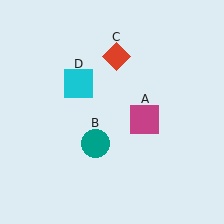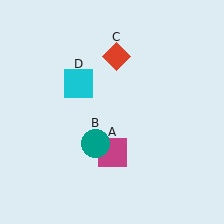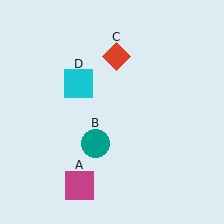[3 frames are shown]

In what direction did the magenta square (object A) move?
The magenta square (object A) moved down and to the left.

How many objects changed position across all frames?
1 object changed position: magenta square (object A).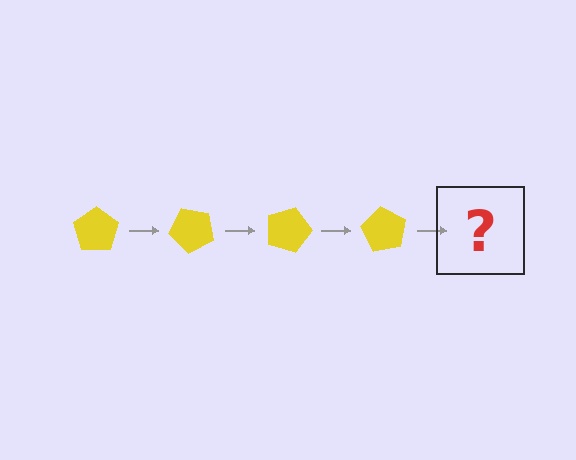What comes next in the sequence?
The next element should be a yellow pentagon rotated 180 degrees.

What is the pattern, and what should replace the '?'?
The pattern is that the pentagon rotates 45 degrees each step. The '?' should be a yellow pentagon rotated 180 degrees.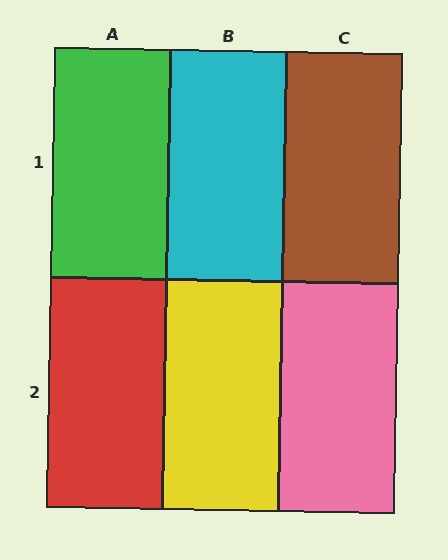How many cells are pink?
1 cell is pink.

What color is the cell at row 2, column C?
Pink.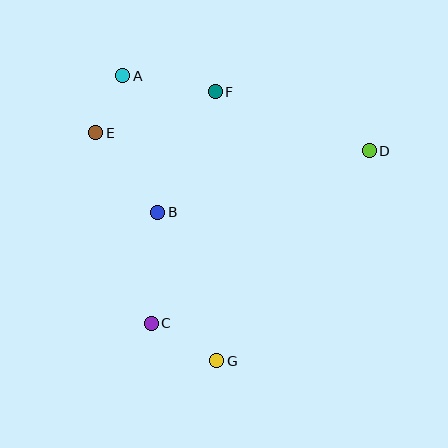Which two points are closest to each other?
Points A and E are closest to each other.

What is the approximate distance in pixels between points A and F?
The distance between A and F is approximately 94 pixels.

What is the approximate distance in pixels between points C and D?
The distance between C and D is approximately 278 pixels.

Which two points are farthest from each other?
Points A and G are farthest from each other.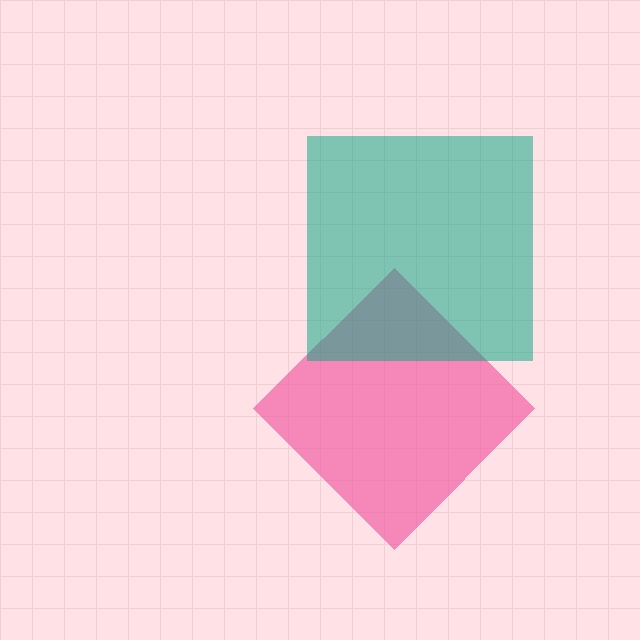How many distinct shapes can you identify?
There are 2 distinct shapes: a pink diamond, a teal square.